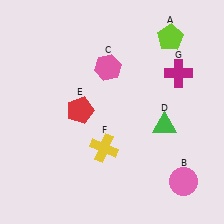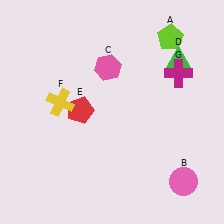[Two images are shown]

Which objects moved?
The objects that moved are: the green triangle (D), the yellow cross (F).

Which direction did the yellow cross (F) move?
The yellow cross (F) moved up.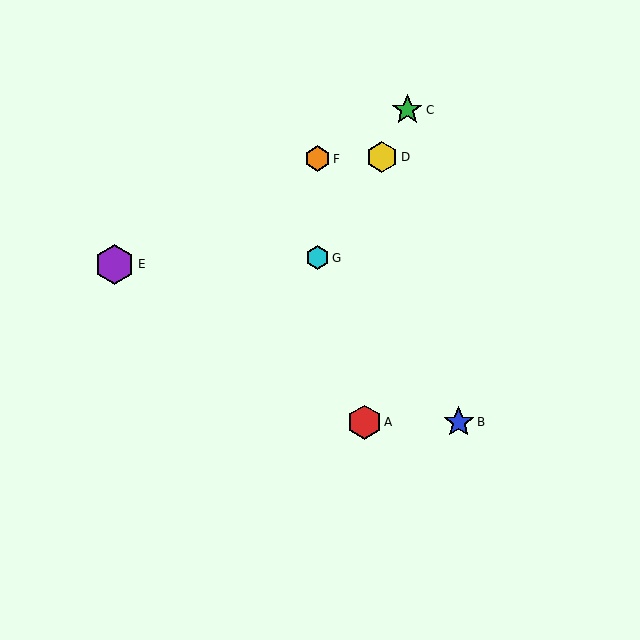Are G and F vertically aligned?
Yes, both are at x≈318.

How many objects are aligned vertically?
2 objects (F, G) are aligned vertically.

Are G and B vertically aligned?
No, G is at x≈318 and B is at x≈459.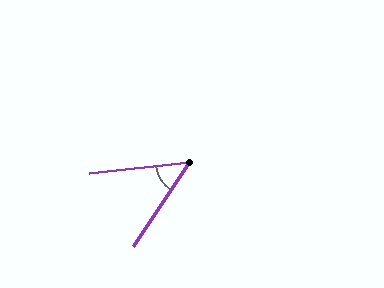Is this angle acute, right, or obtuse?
It is acute.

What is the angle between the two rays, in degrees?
Approximately 50 degrees.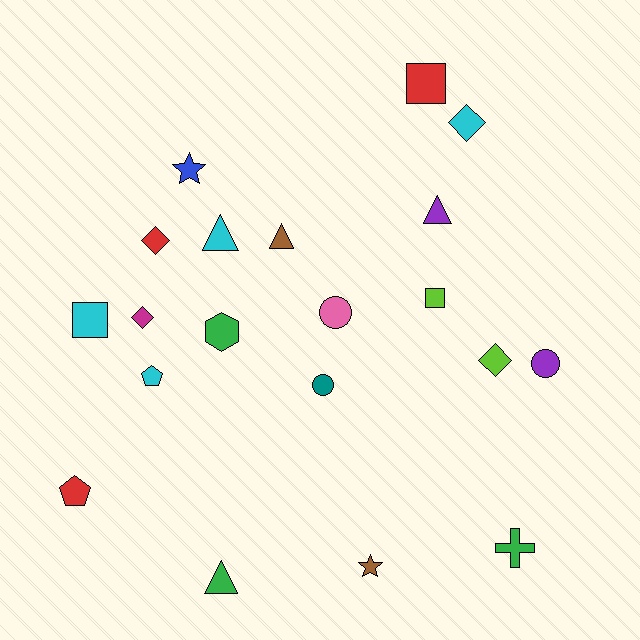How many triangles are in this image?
There are 4 triangles.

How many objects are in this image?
There are 20 objects.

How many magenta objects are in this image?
There is 1 magenta object.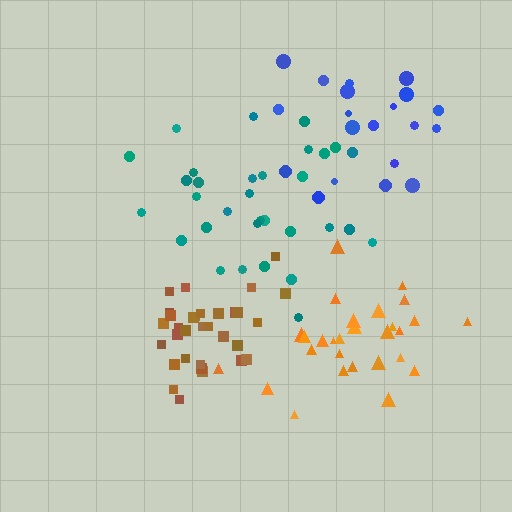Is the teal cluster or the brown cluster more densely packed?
Brown.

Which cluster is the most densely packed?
Brown.